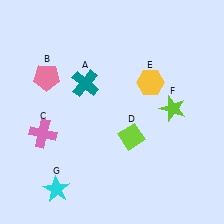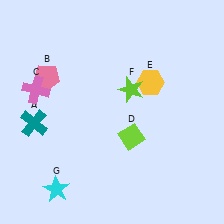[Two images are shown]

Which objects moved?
The objects that moved are: the teal cross (A), the pink cross (C), the lime star (F).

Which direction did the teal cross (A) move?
The teal cross (A) moved left.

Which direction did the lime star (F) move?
The lime star (F) moved left.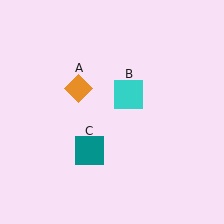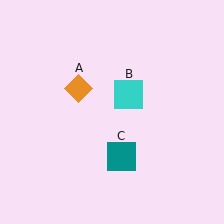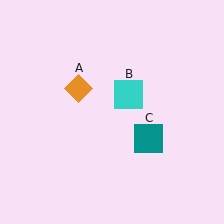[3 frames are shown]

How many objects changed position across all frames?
1 object changed position: teal square (object C).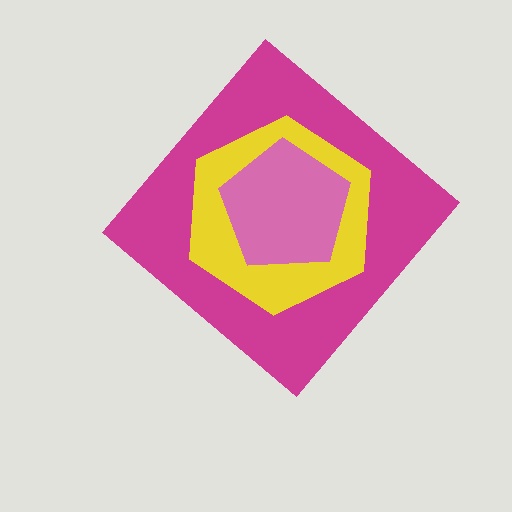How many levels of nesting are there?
3.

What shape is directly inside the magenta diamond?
The yellow hexagon.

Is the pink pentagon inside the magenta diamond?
Yes.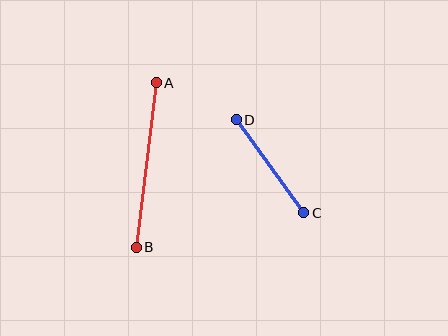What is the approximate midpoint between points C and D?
The midpoint is at approximately (270, 166) pixels.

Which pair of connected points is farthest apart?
Points A and B are farthest apart.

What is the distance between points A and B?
The distance is approximately 166 pixels.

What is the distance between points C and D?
The distance is approximately 115 pixels.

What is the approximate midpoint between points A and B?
The midpoint is at approximately (146, 165) pixels.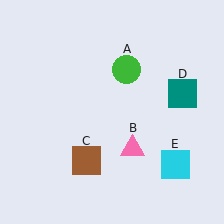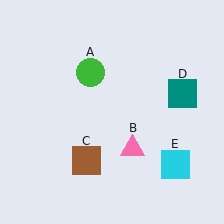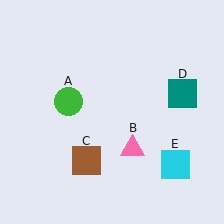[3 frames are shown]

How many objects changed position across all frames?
1 object changed position: green circle (object A).